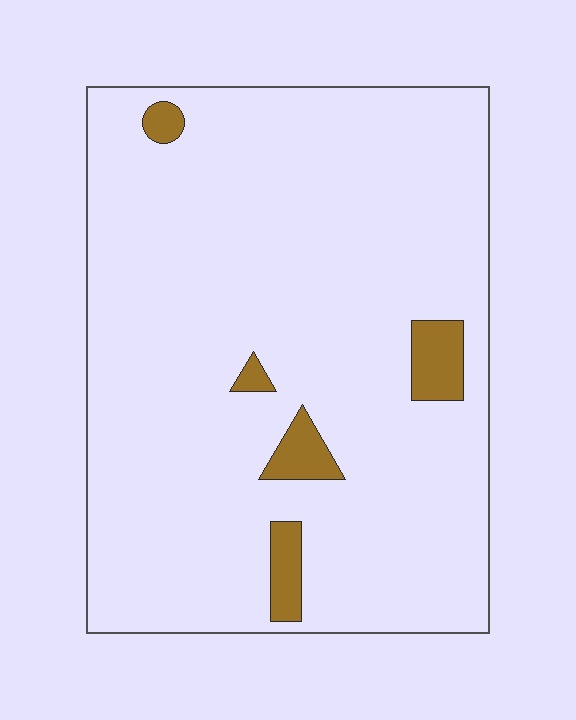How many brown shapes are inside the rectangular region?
5.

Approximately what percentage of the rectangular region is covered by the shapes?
Approximately 5%.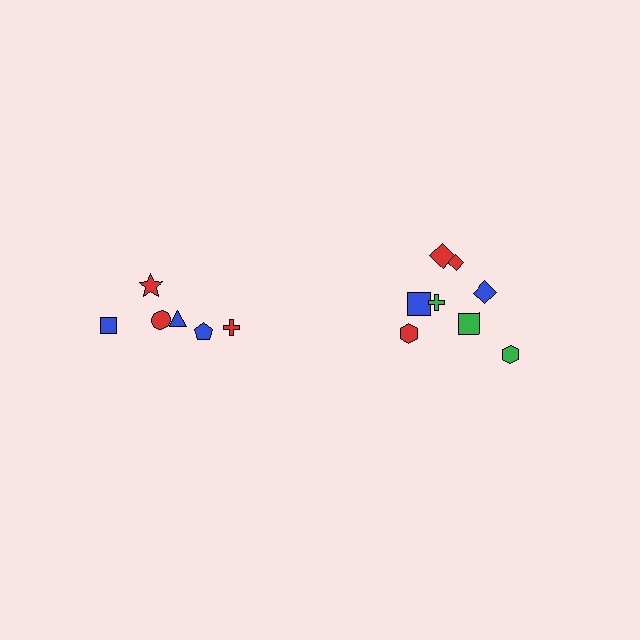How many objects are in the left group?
There are 6 objects.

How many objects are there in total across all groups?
There are 14 objects.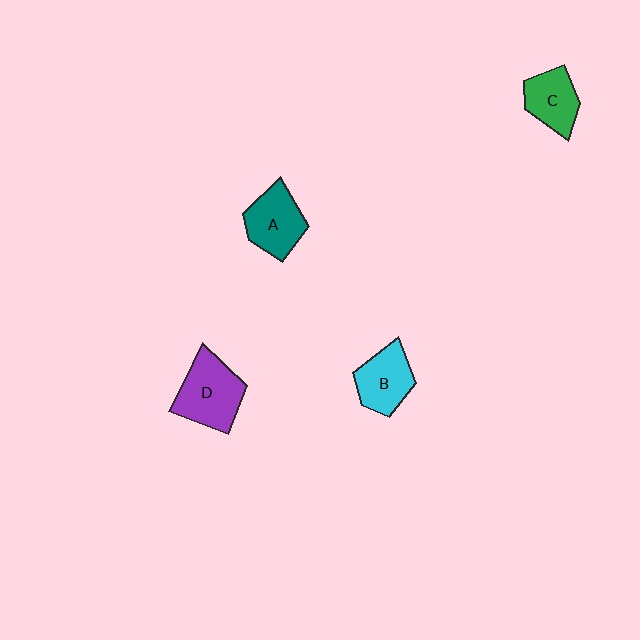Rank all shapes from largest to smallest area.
From largest to smallest: D (purple), A (teal), B (cyan), C (green).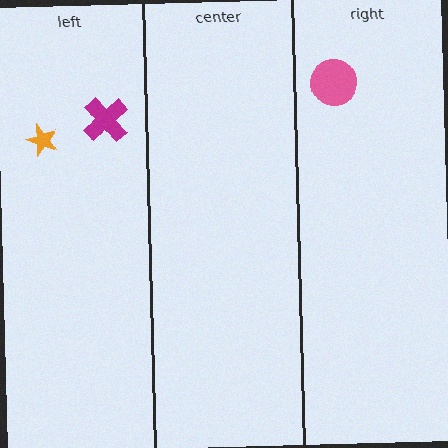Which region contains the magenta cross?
The left region.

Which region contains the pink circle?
The right region.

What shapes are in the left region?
The orange star, the magenta cross.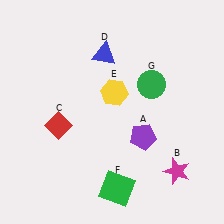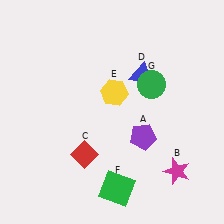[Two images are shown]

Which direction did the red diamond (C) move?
The red diamond (C) moved down.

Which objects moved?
The objects that moved are: the red diamond (C), the blue triangle (D).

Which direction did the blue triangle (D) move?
The blue triangle (D) moved right.